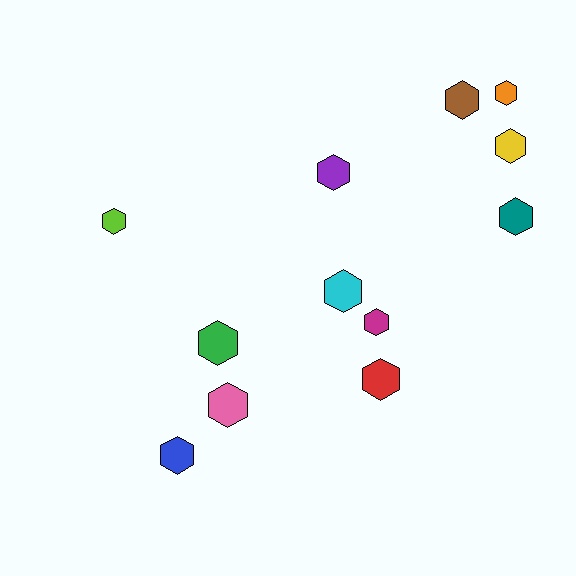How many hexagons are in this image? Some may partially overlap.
There are 12 hexagons.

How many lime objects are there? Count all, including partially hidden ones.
There is 1 lime object.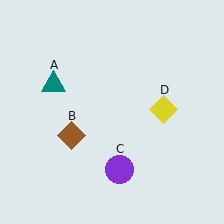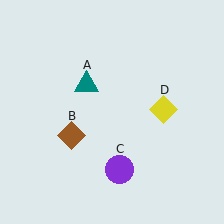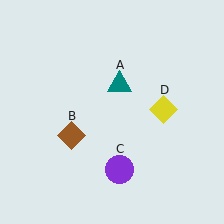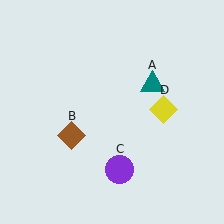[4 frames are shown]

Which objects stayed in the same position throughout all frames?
Brown diamond (object B) and purple circle (object C) and yellow diamond (object D) remained stationary.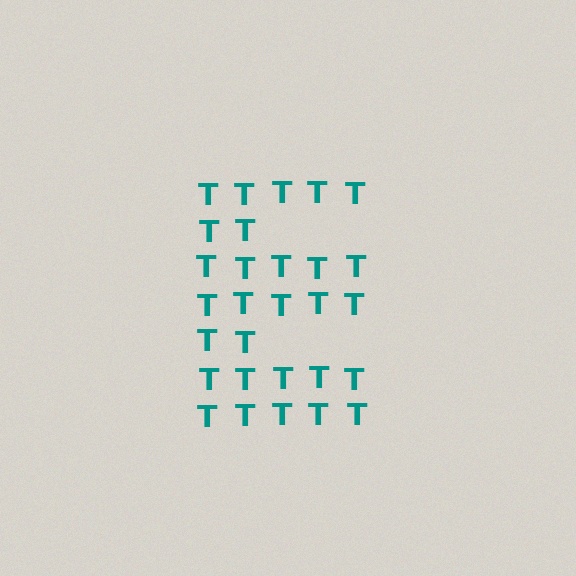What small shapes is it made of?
It is made of small letter T's.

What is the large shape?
The large shape is the letter E.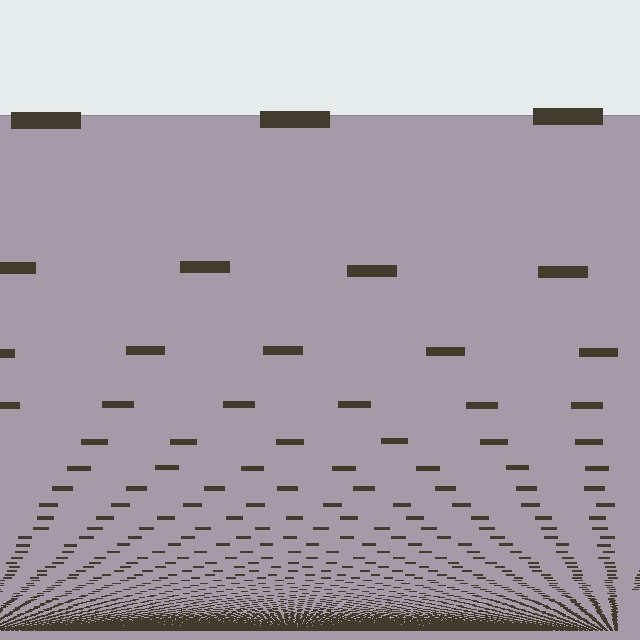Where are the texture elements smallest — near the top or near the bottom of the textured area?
Near the bottom.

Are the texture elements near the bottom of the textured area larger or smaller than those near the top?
Smaller. The gradient is inverted — elements near the bottom are smaller and denser.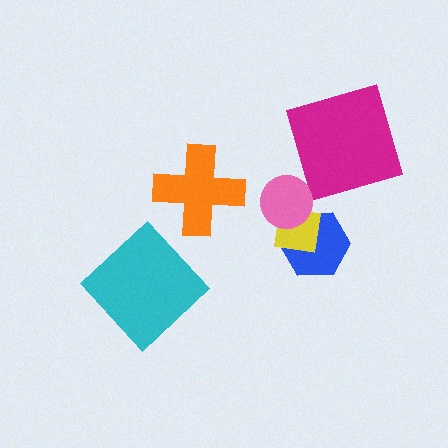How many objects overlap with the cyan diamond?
0 objects overlap with the cyan diamond.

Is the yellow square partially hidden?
Yes, it is partially covered by another shape.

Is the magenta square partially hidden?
No, no other shape covers it.